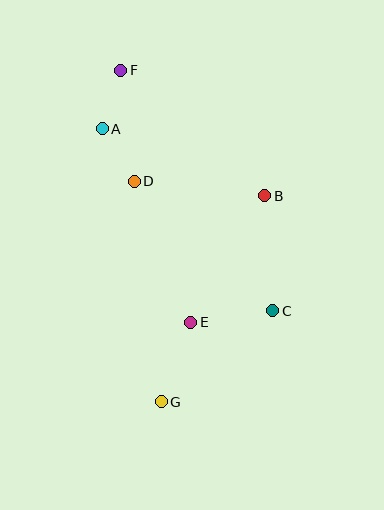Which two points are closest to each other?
Points A and D are closest to each other.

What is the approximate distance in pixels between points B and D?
The distance between B and D is approximately 131 pixels.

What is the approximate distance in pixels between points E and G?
The distance between E and G is approximately 85 pixels.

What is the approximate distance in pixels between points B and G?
The distance between B and G is approximately 231 pixels.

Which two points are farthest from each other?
Points F and G are farthest from each other.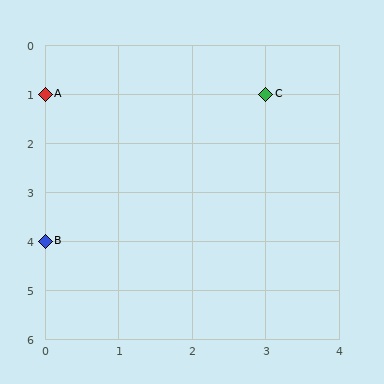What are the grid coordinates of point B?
Point B is at grid coordinates (0, 4).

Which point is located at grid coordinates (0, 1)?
Point A is at (0, 1).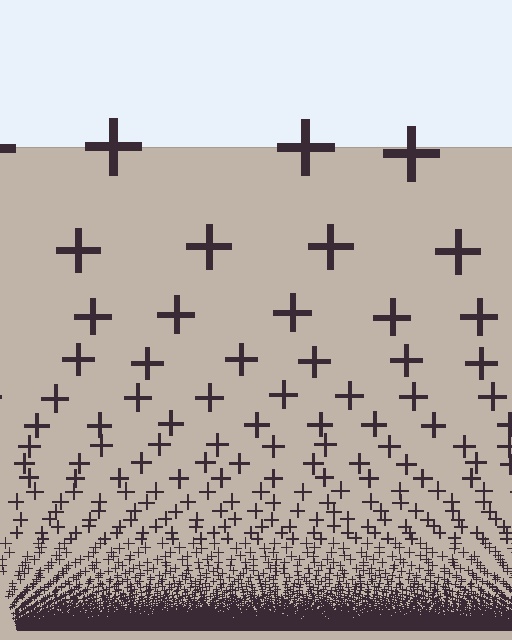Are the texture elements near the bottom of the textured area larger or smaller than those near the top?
Smaller. The gradient is inverted — elements near the bottom are smaller and denser.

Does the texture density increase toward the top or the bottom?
Density increases toward the bottom.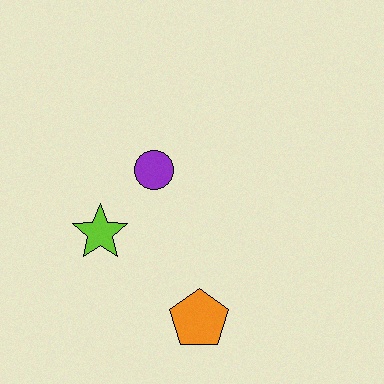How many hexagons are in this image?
There are no hexagons.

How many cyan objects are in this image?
There are no cyan objects.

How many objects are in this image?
There are 3 objects.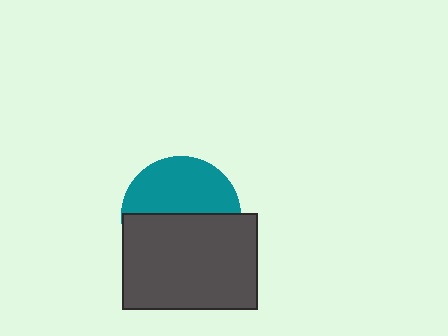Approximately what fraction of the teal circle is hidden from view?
Roughly 53% of the teal circle is hidden behind the dark gray rectangle.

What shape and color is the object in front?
The object in front is a dark gray rectangle.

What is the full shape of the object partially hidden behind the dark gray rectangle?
The partially hidden object is a teal circle.